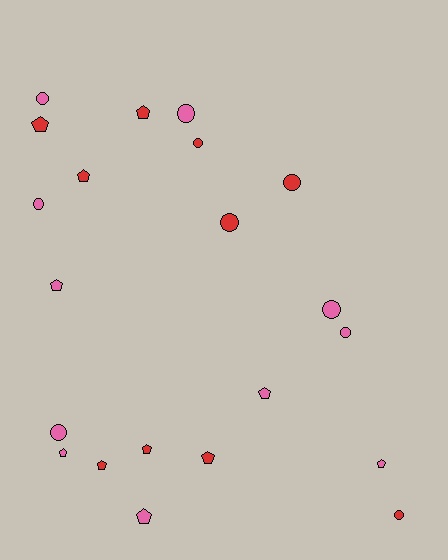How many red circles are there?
There are 4 red circles.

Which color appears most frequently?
Pink, with 11 objects.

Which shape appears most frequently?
Pentagon, with 11 objects.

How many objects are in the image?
There are 21 objects.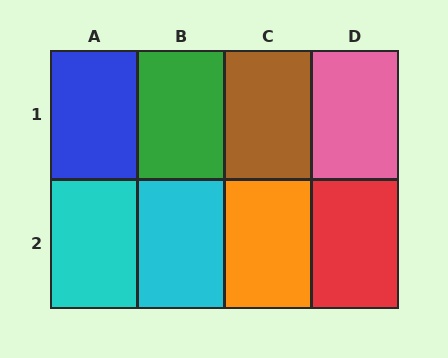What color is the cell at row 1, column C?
Brown.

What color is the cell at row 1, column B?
Green.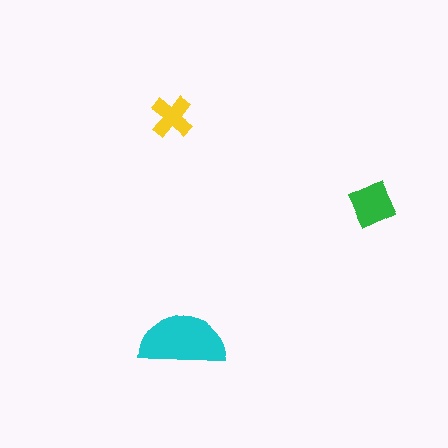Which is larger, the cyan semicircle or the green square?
The cyan semicircle.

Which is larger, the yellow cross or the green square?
The green square.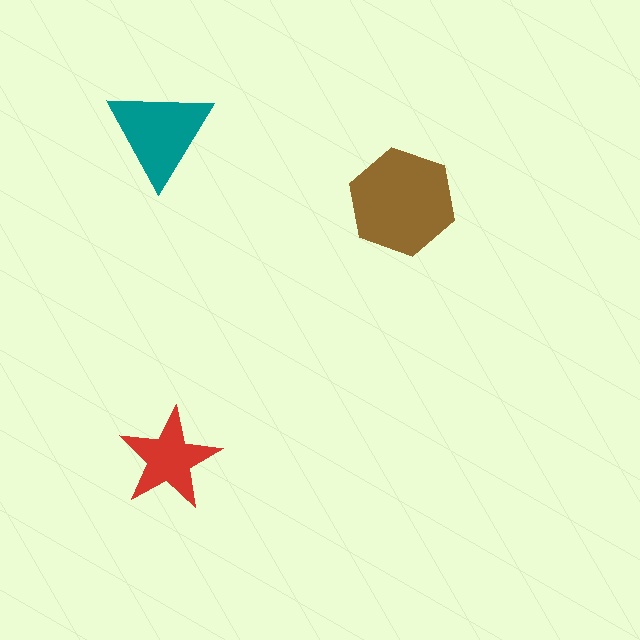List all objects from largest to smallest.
The brown hexagon, the teal triangle, the red star.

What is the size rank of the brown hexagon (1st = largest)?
1st.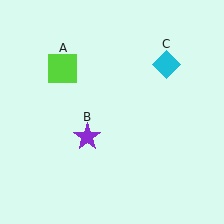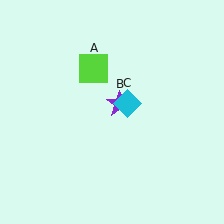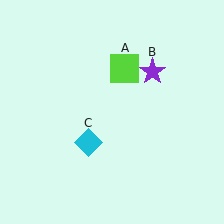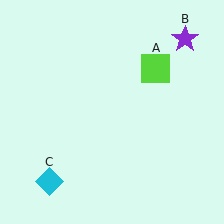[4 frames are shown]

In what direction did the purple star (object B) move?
The purple star (object B) moved up and to the right.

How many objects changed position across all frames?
3 objects changed position: lime square (object A), purple star (object B), cyan diamond (object C).